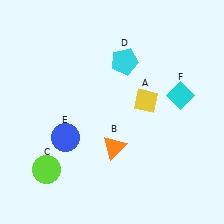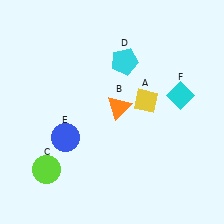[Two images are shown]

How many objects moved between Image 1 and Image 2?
1 object moved between the two images.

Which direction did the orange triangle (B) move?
The orange triangle (B) moved up.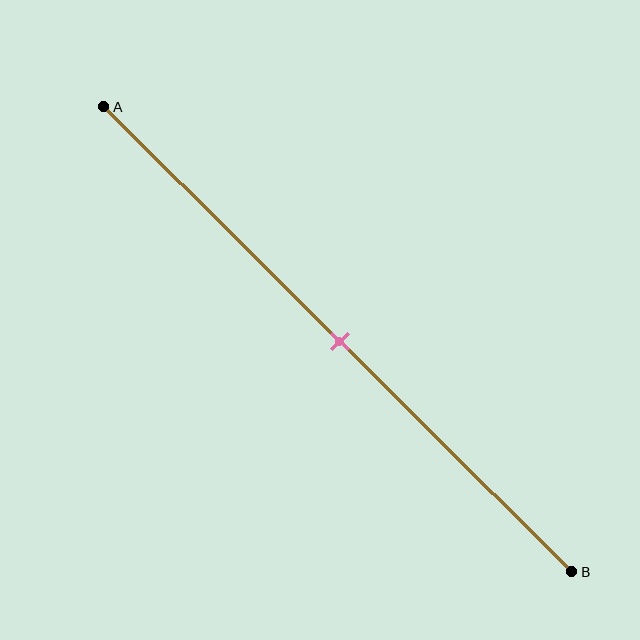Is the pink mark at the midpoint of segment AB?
Yes, the mark is approximately at the midpoint.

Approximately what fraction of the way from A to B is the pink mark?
The pink mark is approximately 50% of the way from A to B.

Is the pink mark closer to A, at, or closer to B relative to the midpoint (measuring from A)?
The pink mark is approximately at the midpoint of segment AB.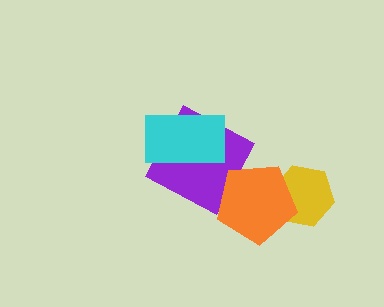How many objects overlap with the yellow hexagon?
1 object overlaps with the yellow hexagon.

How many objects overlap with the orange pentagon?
2 objects overlap with the orange pentagon.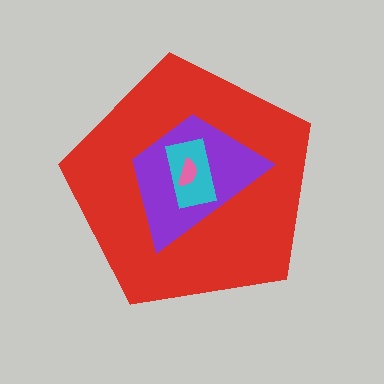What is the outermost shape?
The red pentagon.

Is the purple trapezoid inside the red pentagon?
Yes.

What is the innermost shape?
The pink semicircle.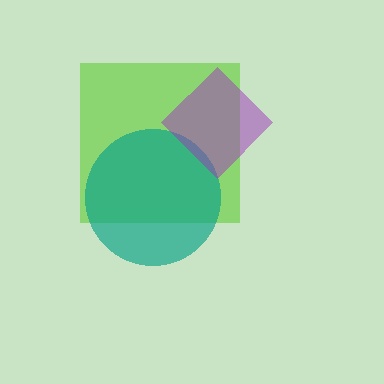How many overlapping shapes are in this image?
There are 3 overlapping shapes in the image.